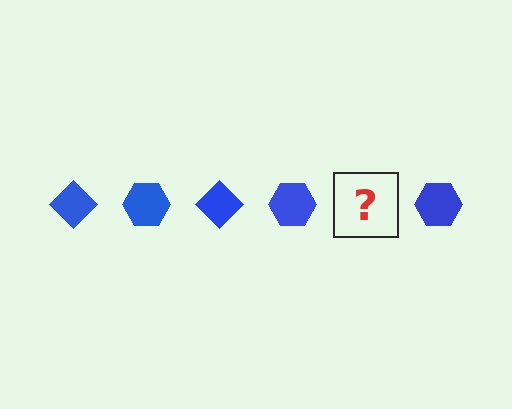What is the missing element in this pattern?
The missing element is a blue diamond.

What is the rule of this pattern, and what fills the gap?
The rule is that the pattern cycles through diamond, hexagon shapes in blue. The gap should be filled with a blue diamond.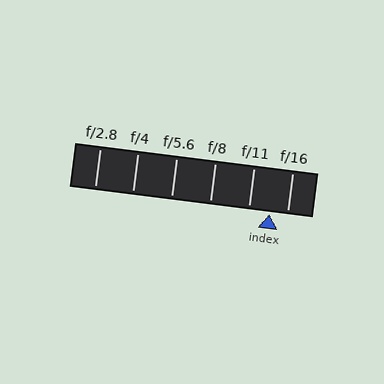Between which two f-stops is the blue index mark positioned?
The index mark is between f/11 and f/16.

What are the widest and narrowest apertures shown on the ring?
The widest aperture shown is f/2.8 and the narrowest is f/16.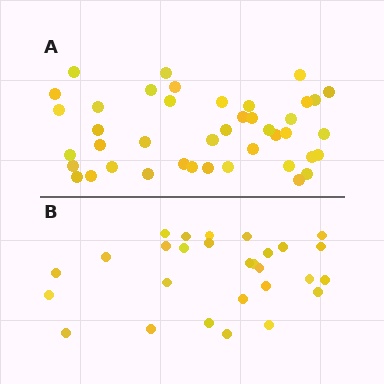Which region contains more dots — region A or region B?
Region A (the top region) has more dots.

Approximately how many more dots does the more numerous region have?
Region A has approximately 15 more dots than region B.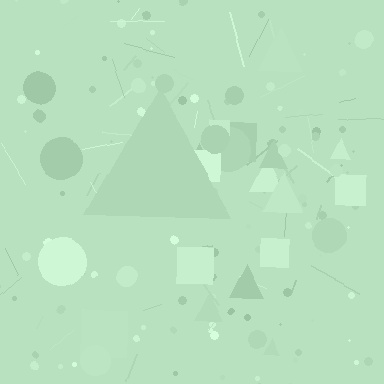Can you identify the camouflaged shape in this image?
The camouflaged shape is a triangle.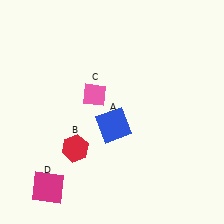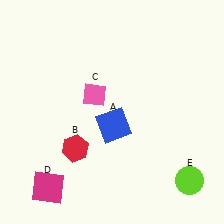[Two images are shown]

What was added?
A lime circle (E) was added in Image 2.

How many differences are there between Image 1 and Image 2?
There is 1 difference between the two images.